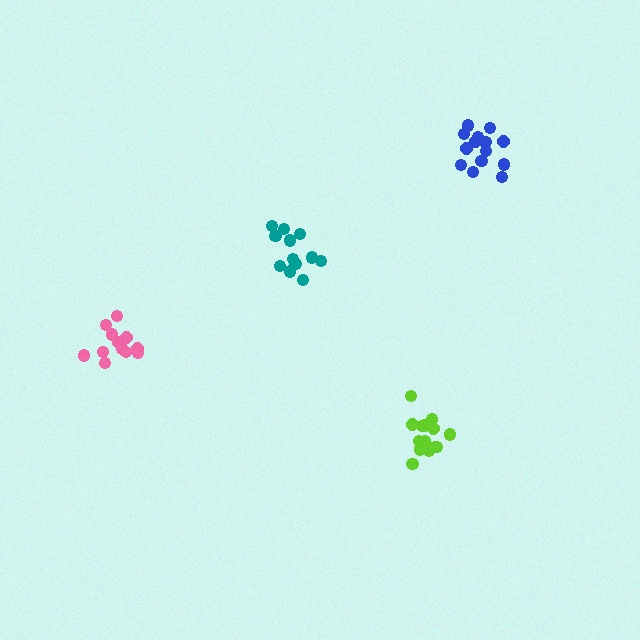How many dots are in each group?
Group 1: 14 dots, Group 2: 15 dots, Group 3: 12 dots, Group 4: 12 dots (53 total).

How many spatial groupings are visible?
There are 4 spatial groupings.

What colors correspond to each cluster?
The clusters are colored: blue, lime, teal, pink.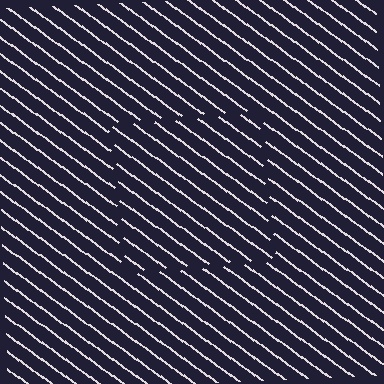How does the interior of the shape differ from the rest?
The interior of the shape contains the same grating, shifted by half a period — the contour is defined by the phase discontinuity where line-ends from the inner and outer gratings abut.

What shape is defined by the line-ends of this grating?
An illusory square. The interior of the shape contains the same grating, shifted by half a period — the contour is defined by the phase discontinuity where line-ends from the inner and outer gratings abut.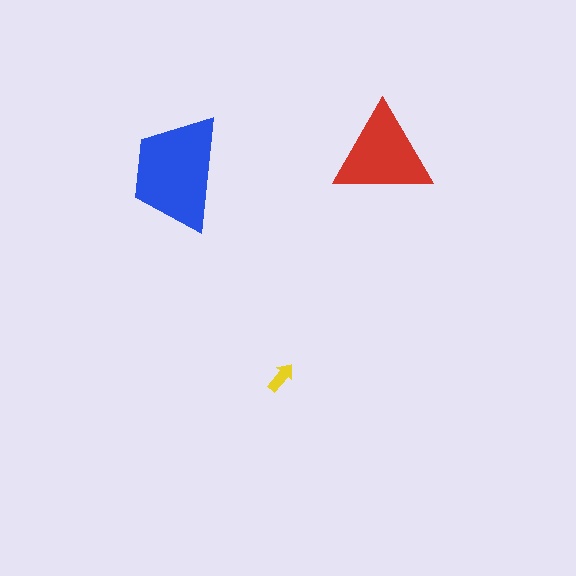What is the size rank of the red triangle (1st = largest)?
2nd.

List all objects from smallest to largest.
The yellow arrow, the red triangle, the blue trapezoid.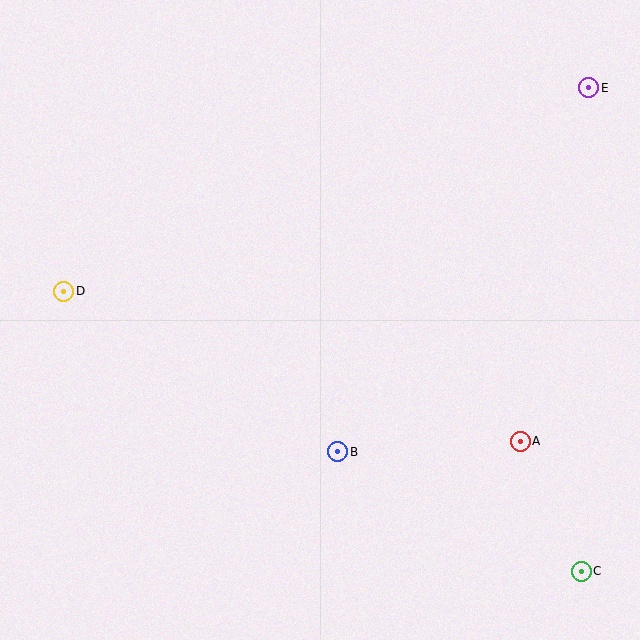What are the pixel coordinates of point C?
Point C is at (581, 571).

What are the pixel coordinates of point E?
Point E is at (589, 88).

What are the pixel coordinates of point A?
Point A is at (520, 441).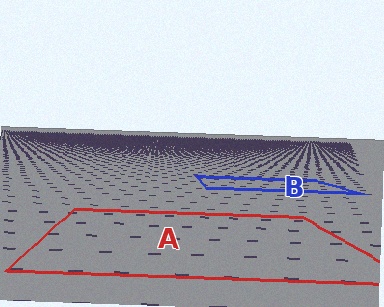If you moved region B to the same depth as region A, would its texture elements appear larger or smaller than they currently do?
They would appear larger. At a closer depth, the same texture elements are projected at a bigger on-screen size.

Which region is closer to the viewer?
Region A is closer. The texture elements there are larger and more spread out.